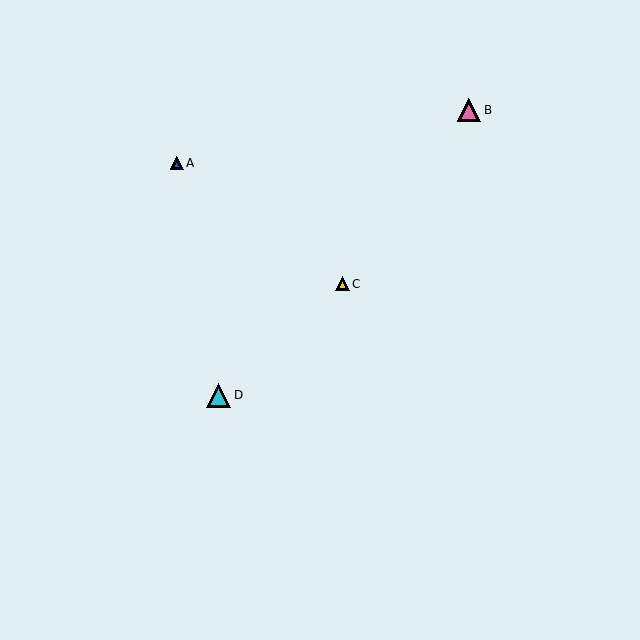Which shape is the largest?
The cyan triangle (labeled D) is the largest.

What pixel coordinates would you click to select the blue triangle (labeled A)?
Click at (177, 163) to select the blue triangle A.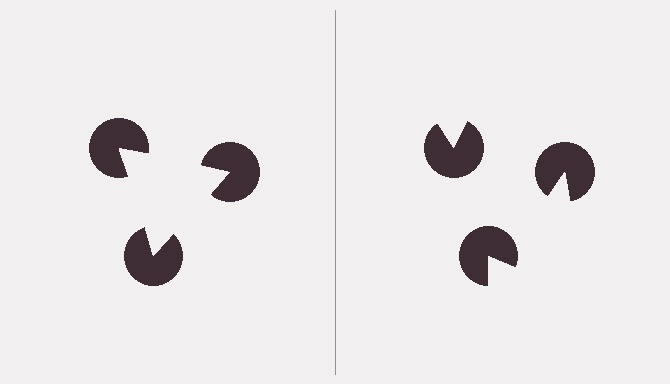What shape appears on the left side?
An illusory triangle.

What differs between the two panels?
The pac-man discs are positioned identically on both sides; only the wedge orientations differ. On the left they align to a triangle; on the right they are misaligned.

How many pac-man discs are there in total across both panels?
6 — 3 on each side.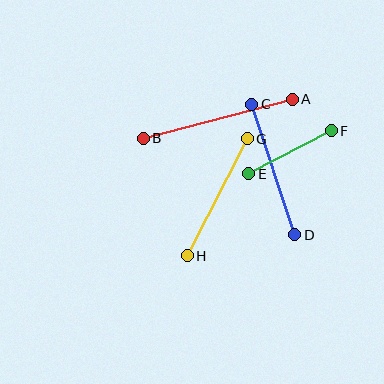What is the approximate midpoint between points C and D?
The midpoint is at approximately (273, 170) pixels.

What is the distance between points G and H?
The distance is approximately 131 pixels.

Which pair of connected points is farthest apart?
Points A and B are farthest apart.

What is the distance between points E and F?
The distance is approximately 93 pixels.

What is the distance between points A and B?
The distance is approximately 154 pixels.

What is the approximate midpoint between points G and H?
The midpoint is at approximately (217, 197) pixels.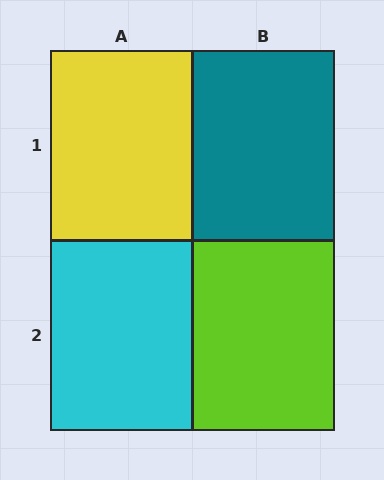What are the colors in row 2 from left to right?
Cyan, lime.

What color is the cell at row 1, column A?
Yellow.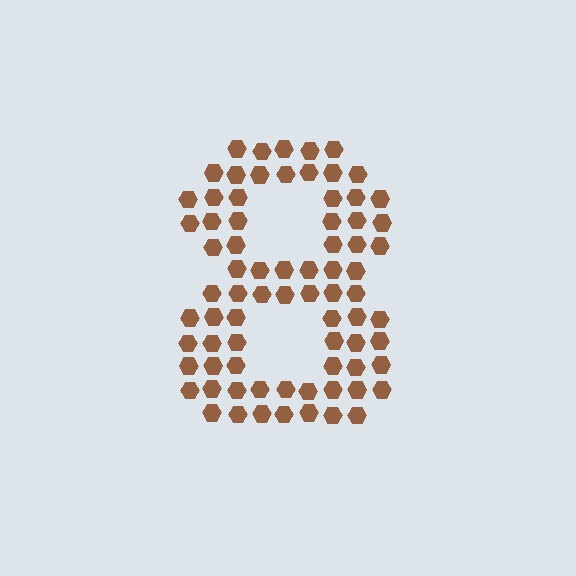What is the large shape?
The large shape is the digit 8.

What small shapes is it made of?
It is made of small hexagons.